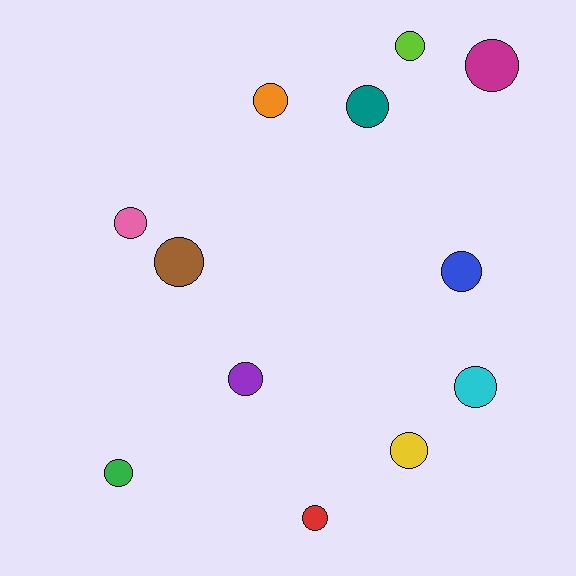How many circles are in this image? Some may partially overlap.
There are 12 circles.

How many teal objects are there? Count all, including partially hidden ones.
There is 1 teal object.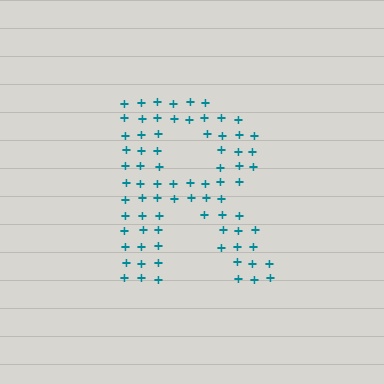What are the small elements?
The small elements are plus signs.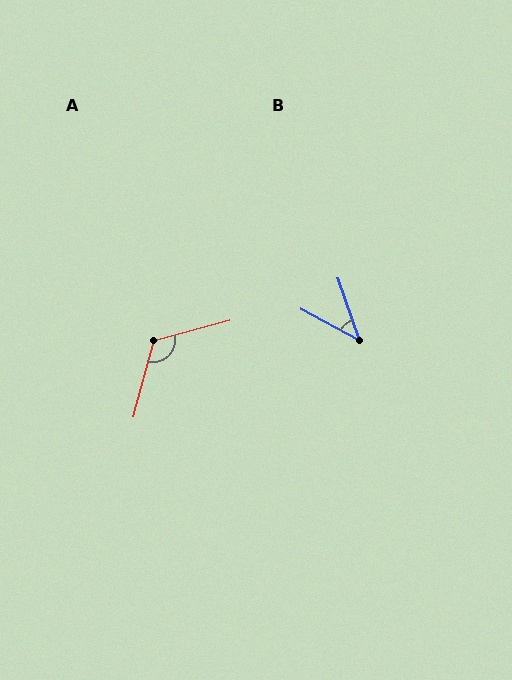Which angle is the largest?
A, at approximately 120 degrees.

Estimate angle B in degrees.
Approximately 43 degrees.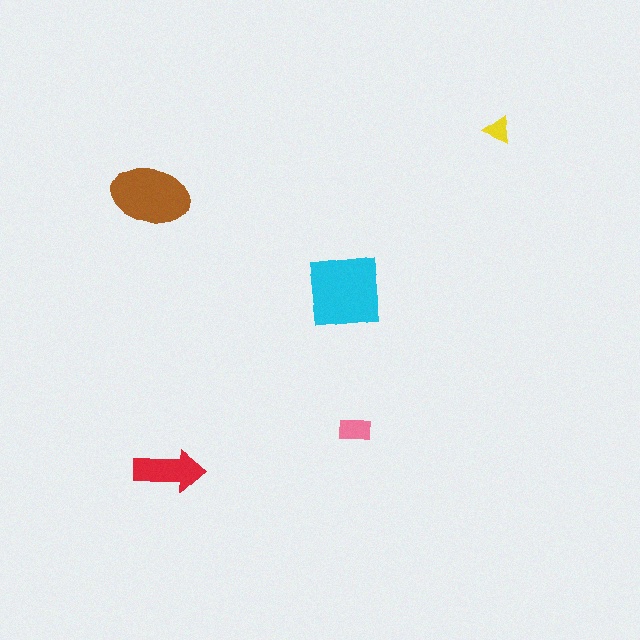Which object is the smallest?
The yellow triangle.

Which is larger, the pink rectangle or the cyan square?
The cyan square.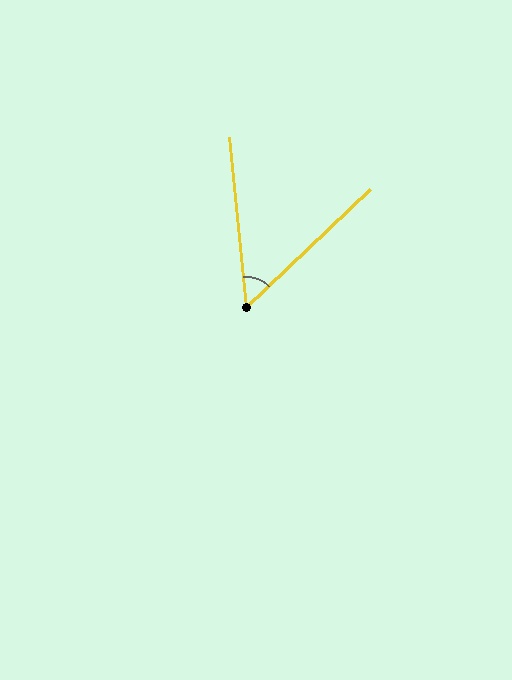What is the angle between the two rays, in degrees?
Approximately 52 degrees.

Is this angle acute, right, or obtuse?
It is acute.